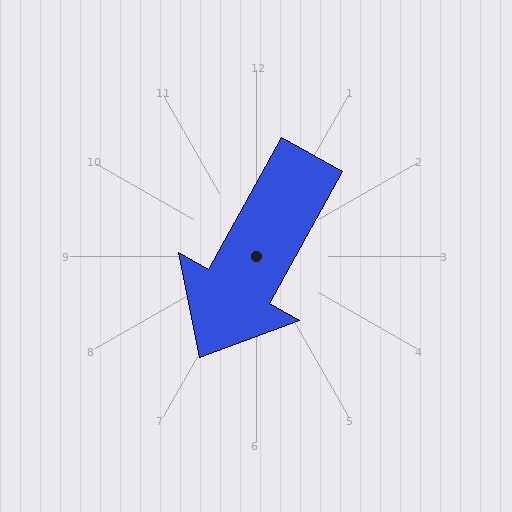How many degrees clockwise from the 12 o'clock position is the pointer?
Approximately 209 degrees.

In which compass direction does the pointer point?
Southwest.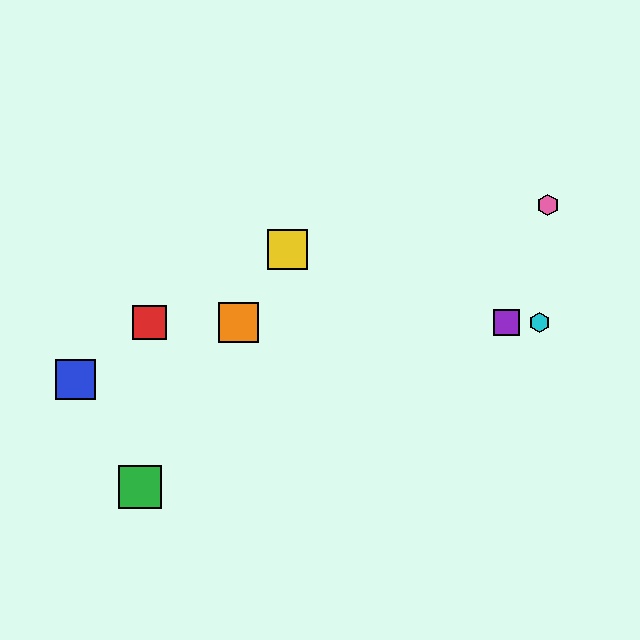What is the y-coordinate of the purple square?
The purple square is at y≈323.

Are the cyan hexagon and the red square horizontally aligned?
Yes, both are at y≈323.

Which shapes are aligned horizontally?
The red square, the purple square, the orange square, the cyan hexagon are aligned horizontally.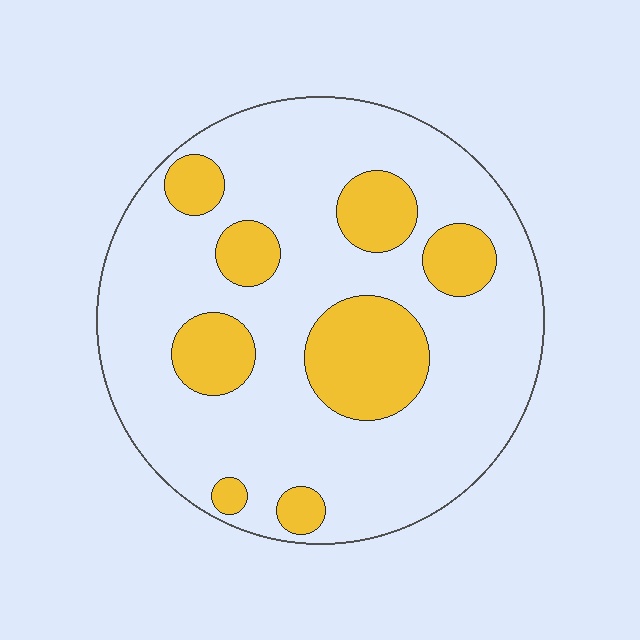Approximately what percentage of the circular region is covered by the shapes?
Approximately 25%.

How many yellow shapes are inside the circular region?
8.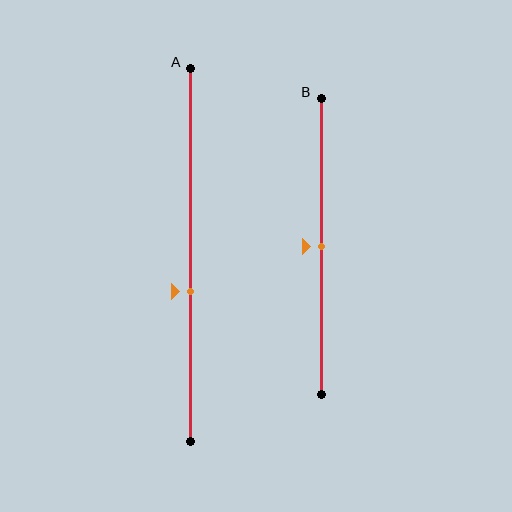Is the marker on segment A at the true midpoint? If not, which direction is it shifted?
No, the marker on segment A is shifted downward by about 10% of the segment length.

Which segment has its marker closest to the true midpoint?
Segment B has its marker closest to the true midpoint.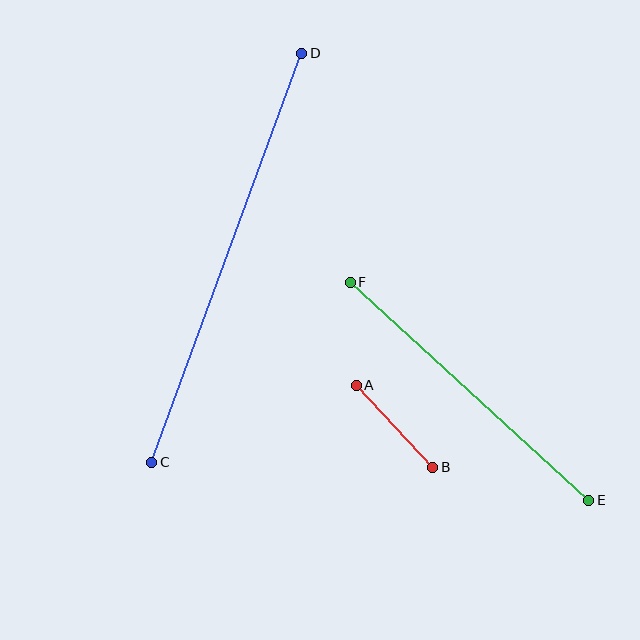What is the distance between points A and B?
The distance is approximately 112 pixels.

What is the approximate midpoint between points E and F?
The midpoint is at approximately (470, 391) pixels.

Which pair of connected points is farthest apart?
Points C and D are farthest apart.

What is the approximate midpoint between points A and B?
The midpoint is at approximately (394, 426) pixels.